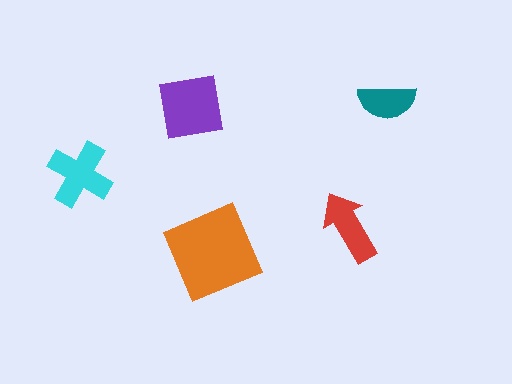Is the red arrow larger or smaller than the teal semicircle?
Larger.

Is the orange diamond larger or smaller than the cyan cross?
Larger.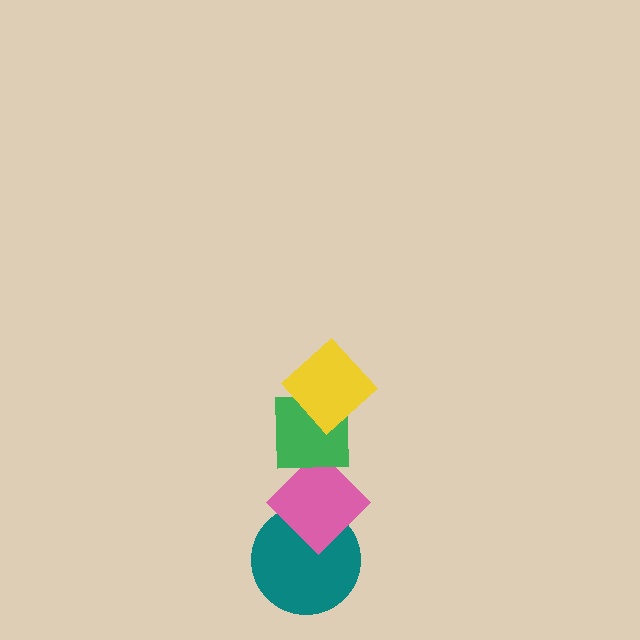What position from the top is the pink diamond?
The pink diamond is 3rd from the top.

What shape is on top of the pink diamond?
The green square is on top of the pink diamond.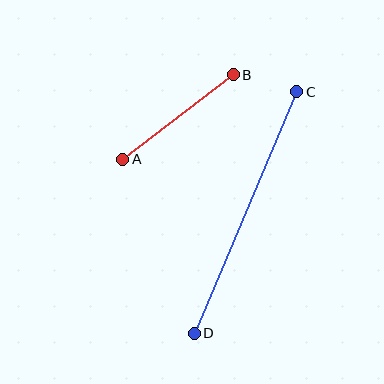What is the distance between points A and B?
The distance is approximately 139 pixels.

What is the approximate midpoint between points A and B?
The midpoint is at approximately (178, 117) pixels.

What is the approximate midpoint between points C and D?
The midpoint is at approximately (246, 212) pixels.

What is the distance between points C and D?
The distance is approximately 262 pixels.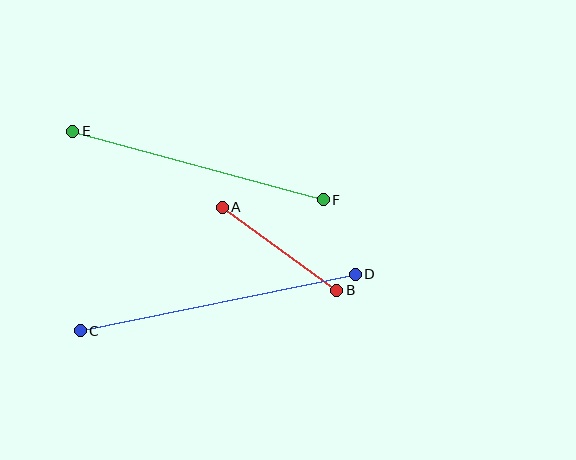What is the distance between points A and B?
The distance is approximately 141 pixels.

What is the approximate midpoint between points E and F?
The midpoint is at approximately (198, 166) pixels.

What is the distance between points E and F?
The distance is approximately 259 pixels.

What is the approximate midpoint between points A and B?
The midpoint is at approximately (280, 249) pixels.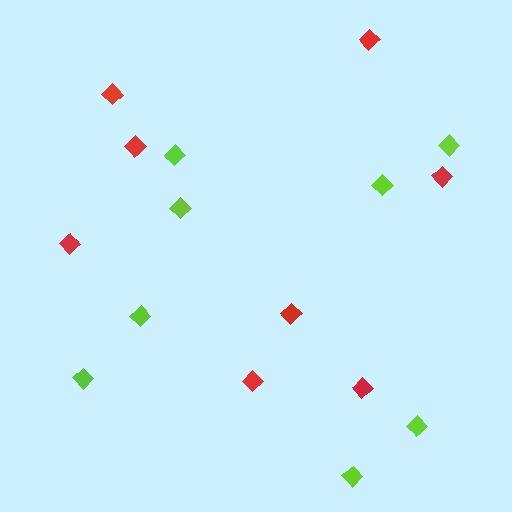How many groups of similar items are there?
There are 2 groups: one group of red diamonds (8) and one group of lime diamonds (8).